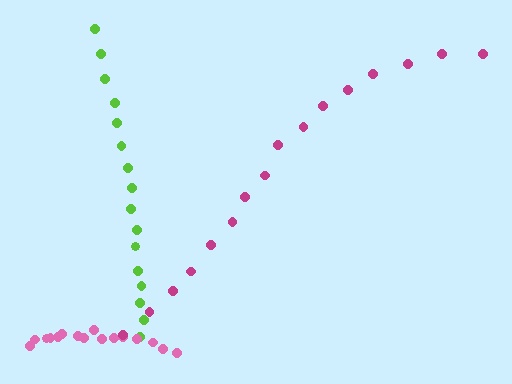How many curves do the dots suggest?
There are 3 distinct paths.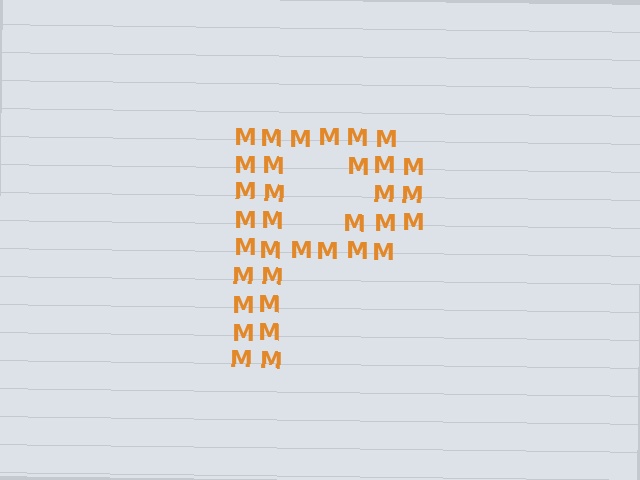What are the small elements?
The small elements are letter M's.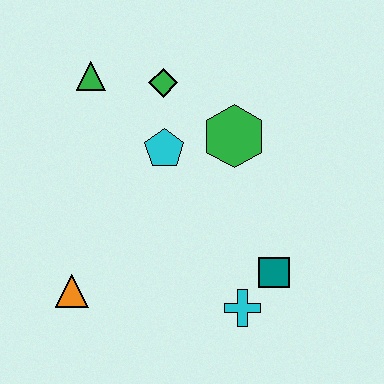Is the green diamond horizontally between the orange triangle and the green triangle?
No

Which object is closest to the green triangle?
The green diamond is closest to the green triangle.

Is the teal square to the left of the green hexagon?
No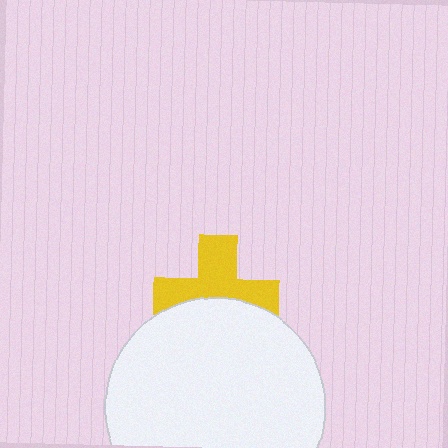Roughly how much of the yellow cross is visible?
About half of it is visible (roughly 58%).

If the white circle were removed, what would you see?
You would see the complete yellow cross.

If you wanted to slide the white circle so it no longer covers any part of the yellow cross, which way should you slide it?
Slide it down — that is the most direct way to separate the two shapes.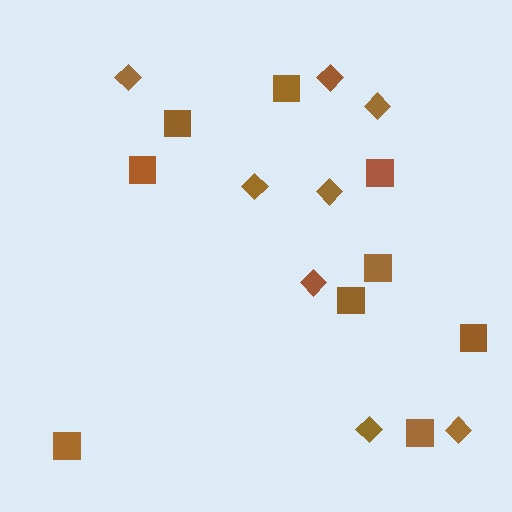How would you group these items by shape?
There are 2 groups: one group of squares (9) and one group of diamonds (8).